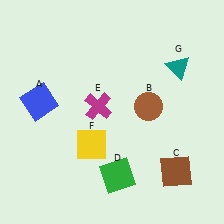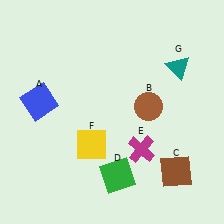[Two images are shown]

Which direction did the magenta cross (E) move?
The magenta cross (E) moved right.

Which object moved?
The magenta cross (E) moved right.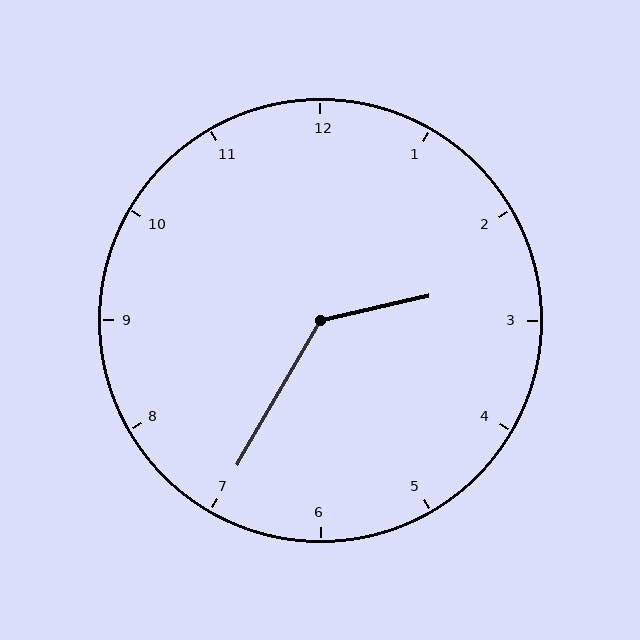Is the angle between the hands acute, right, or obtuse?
It is obtuse.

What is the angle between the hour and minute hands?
Approximately 132 degrees.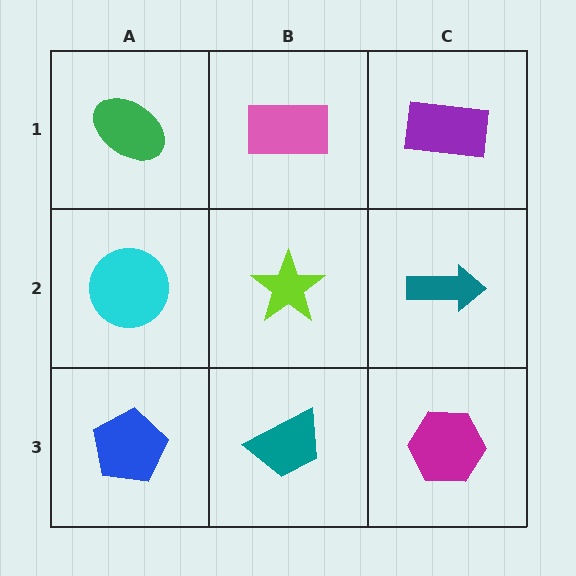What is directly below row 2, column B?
A teal trapezoid.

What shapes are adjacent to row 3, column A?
A cyan circle (row 2, column A), a teal trapezoid (row 3, column B).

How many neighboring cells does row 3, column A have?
2.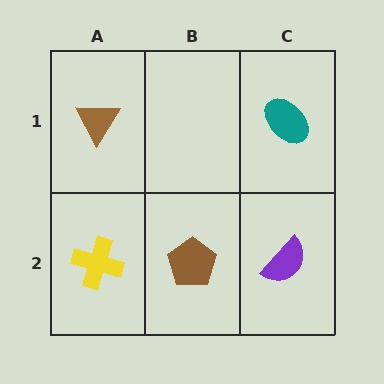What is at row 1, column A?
A brown triangle.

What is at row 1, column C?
A teal ellipse.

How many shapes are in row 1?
2 shapes.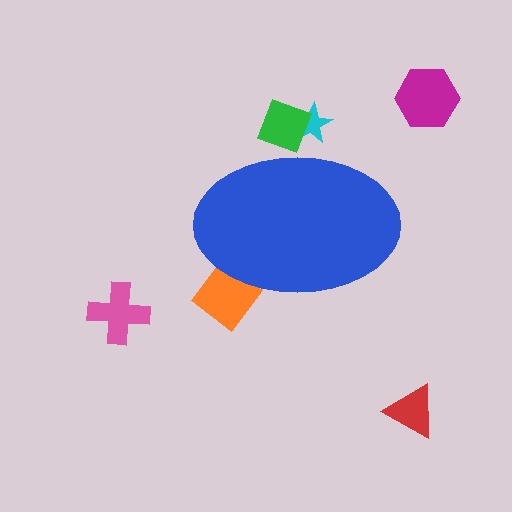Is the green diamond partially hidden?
Yes, the green diamond is partially hidden behind the blue ellipse.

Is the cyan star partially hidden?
Yes, the cyan star is partially hidden behind the blue ellipse.